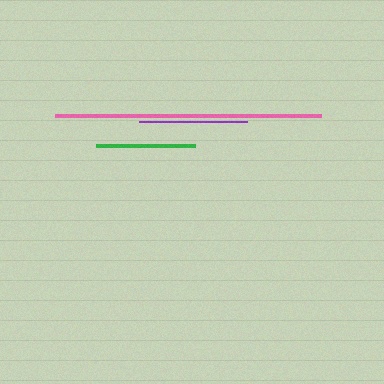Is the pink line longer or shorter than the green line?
The pink line is longer than the green line.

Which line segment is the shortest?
The green line is the shortest at approximately 99 pixels.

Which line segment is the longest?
The pink line is the longest at approximately 267 pixels.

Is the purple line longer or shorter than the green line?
The purple line is longer than the green line.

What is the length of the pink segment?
The pink segment is approximately 267 pixels long.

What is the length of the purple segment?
The purple segment is approximately 108 pixels long.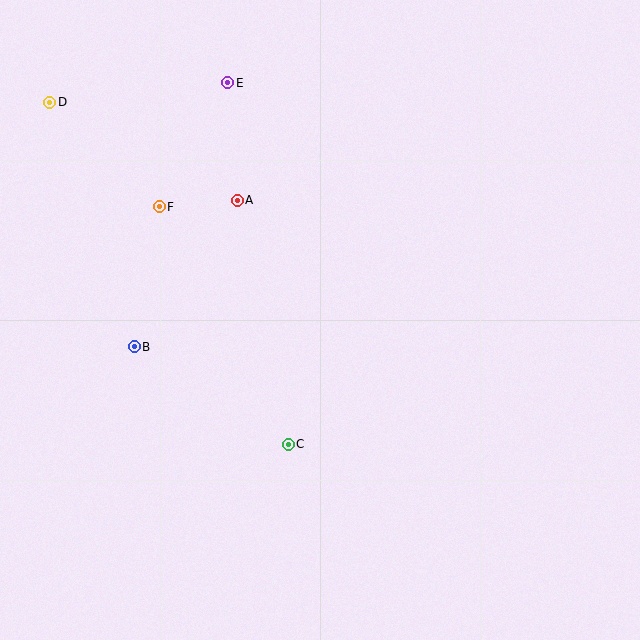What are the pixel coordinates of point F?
Point F is at (159, 207).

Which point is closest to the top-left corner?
Point D is closest to the top-left corner.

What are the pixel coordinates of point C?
Point C is at (288, 444).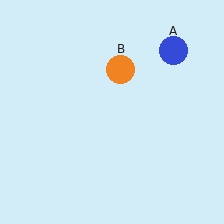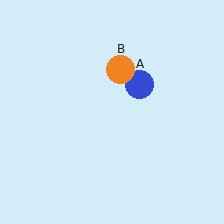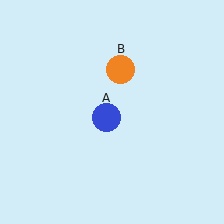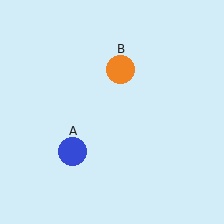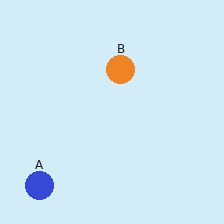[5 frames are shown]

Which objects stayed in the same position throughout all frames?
Orange circle (object B) remained stationary.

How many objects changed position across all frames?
1 object changed position: blue circle (object A).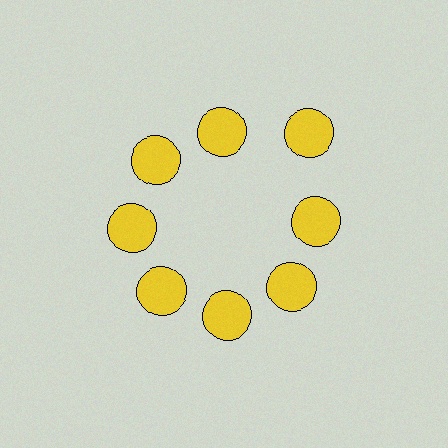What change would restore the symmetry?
The symmetry would be restored by moving it inward, back onto the ring so that all 8 circles sit at equal angles and equal distance from the center.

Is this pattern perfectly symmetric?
No. The 8 yellow circles are arranged in a ring, but one element near the 2 o'clock position is pushed outward from the center, breaking the 8-fold rotational symmetry.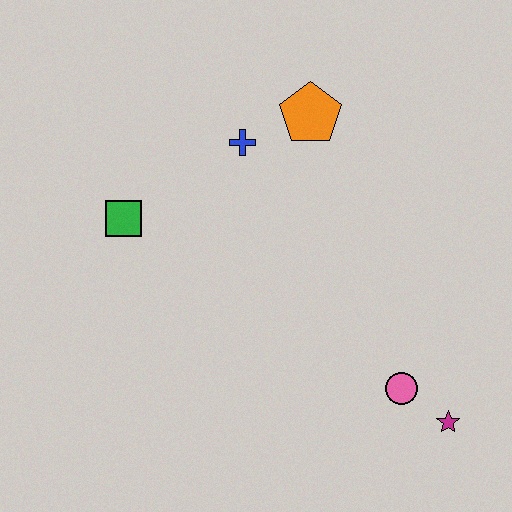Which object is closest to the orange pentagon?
The blue cross is closest to the orange pentagon.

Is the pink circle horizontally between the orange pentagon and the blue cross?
No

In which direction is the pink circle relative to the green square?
The pink circle is to the right of the green square.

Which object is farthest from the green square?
The magenta star is farthest from the green square.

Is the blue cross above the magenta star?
Yes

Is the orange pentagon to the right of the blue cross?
Yes